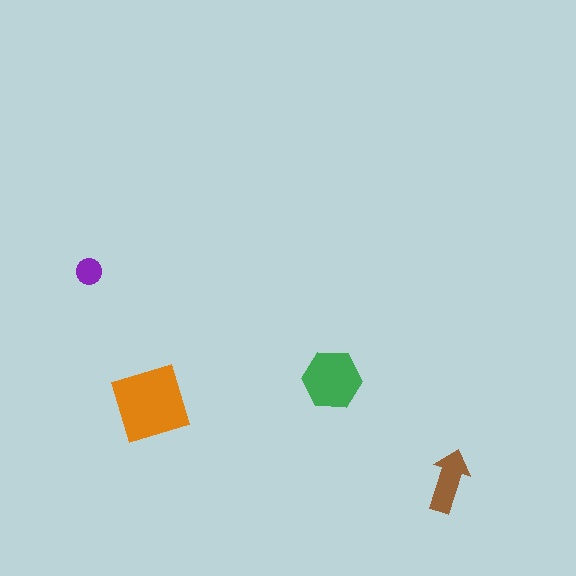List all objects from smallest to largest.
The purple circle, the brown arrow, the green hexagon, the orange diamond.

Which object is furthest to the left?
The purple circle is leftmost.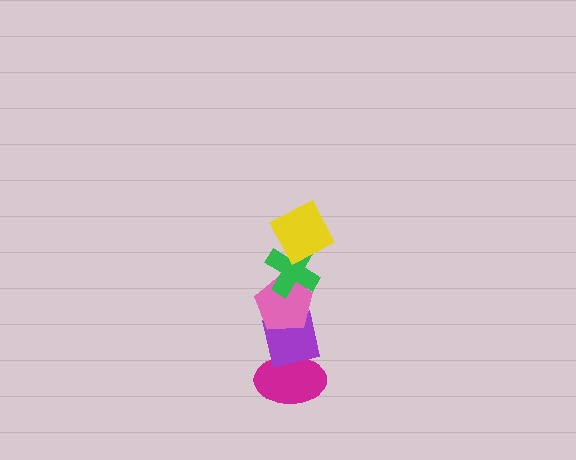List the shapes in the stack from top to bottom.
From top to bottom: the yellow square, the green cross, the pink pentagon, the purple square, the magenta ellipse.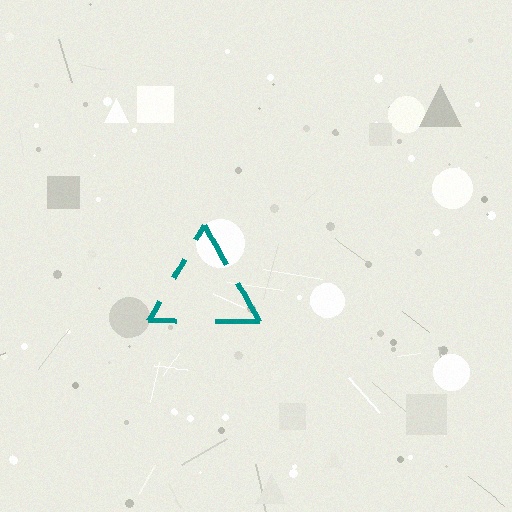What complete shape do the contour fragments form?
The contour fragments form a triangle.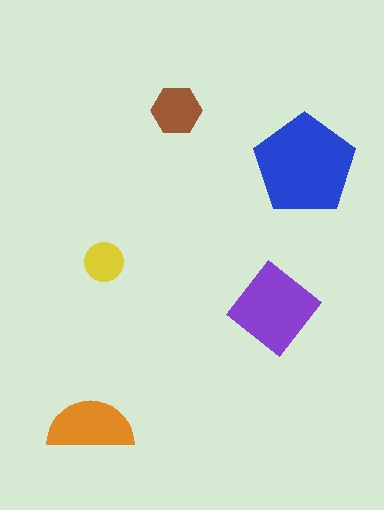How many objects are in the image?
There are 5 objects in the image.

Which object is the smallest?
The yellow circle.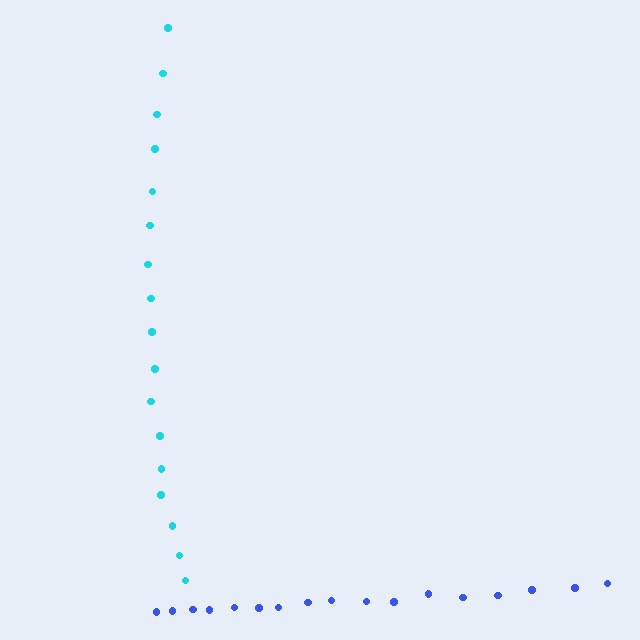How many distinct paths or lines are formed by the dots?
There are 2 distinct paths.